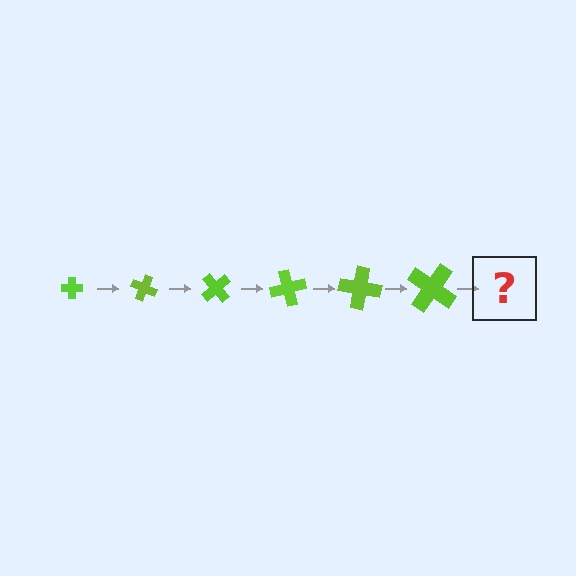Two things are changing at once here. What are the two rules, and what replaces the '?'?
The two rules are that the cross grows larger each step and it rotates 25 degrees each step. The '?' should be a cross, larger than the previous one and rotated 150 degrees from the start.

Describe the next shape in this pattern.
It should be a cross, larger than the previous one and rotated 150 degrees from the start.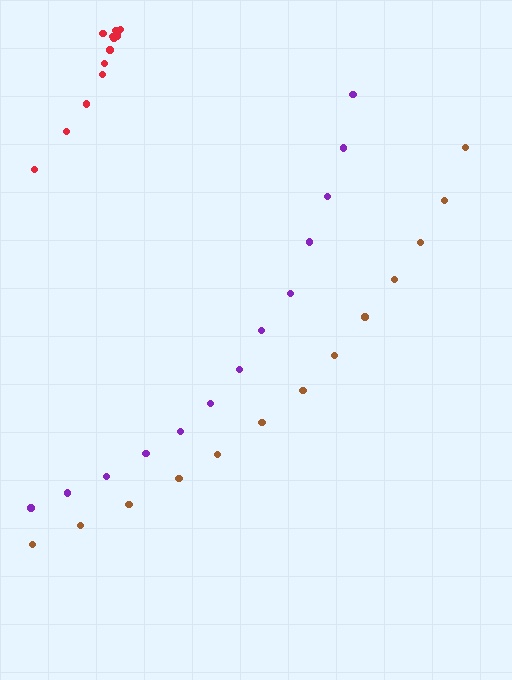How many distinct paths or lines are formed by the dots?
There are 3 distinct paths.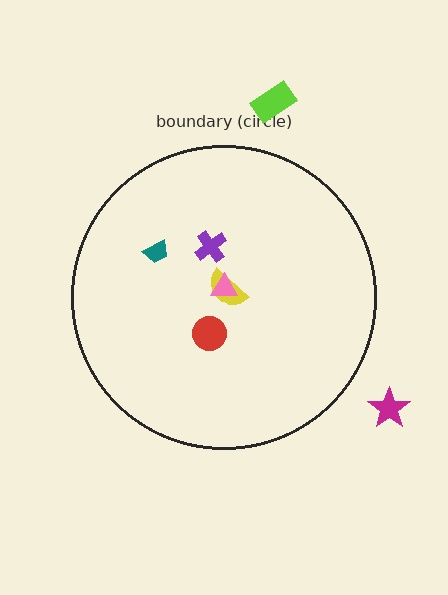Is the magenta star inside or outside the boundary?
Outside.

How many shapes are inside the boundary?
5 inside, 2 outside.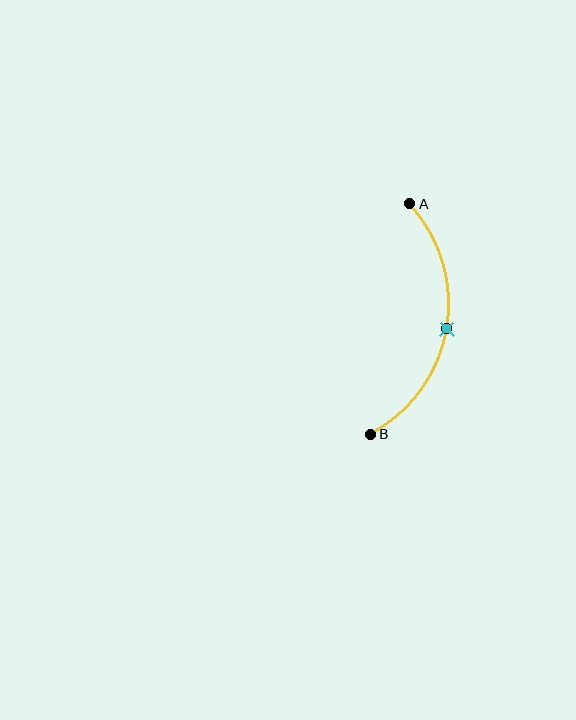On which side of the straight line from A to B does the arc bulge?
The arc bulges to the right of the straight line connecting A and B.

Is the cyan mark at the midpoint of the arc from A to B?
Yes. The cyan mark lies on the arc at equal arc-length from both A and B — it is the arc midpoint.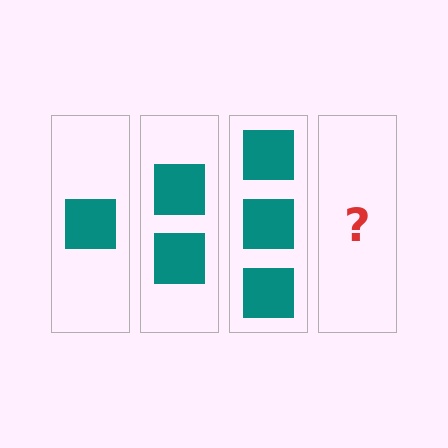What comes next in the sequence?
The next element should be 4 squares.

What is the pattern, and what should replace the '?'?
The pattern is that each step adds one more square. The '?' should be 4 squares.